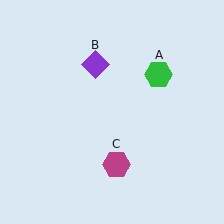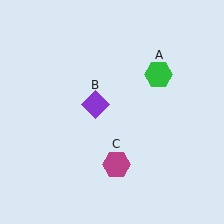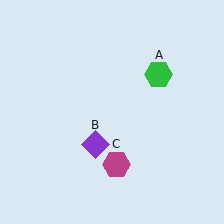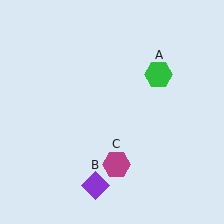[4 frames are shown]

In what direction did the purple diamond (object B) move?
The purple diamond (object B) moved down.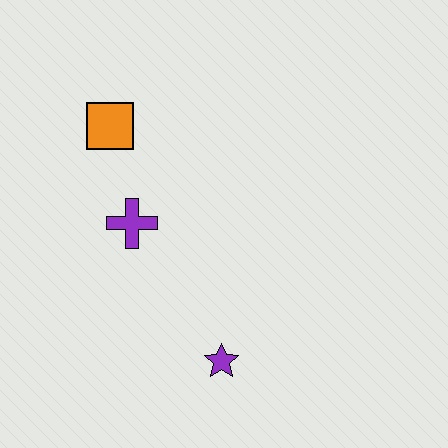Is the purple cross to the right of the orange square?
Yes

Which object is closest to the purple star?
The purple cross is closest to the purple star.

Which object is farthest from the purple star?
The orange square is farthest from the purple star.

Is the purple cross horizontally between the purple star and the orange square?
Yes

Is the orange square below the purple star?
No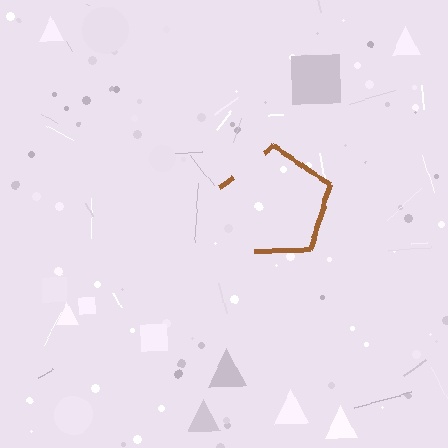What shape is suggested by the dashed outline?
The dashed outline suggests a pentagon.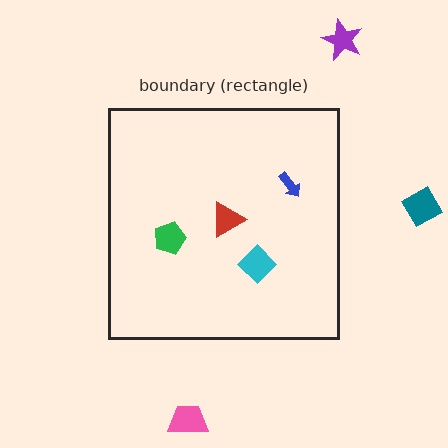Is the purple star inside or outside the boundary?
Outside.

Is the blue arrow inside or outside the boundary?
Inside.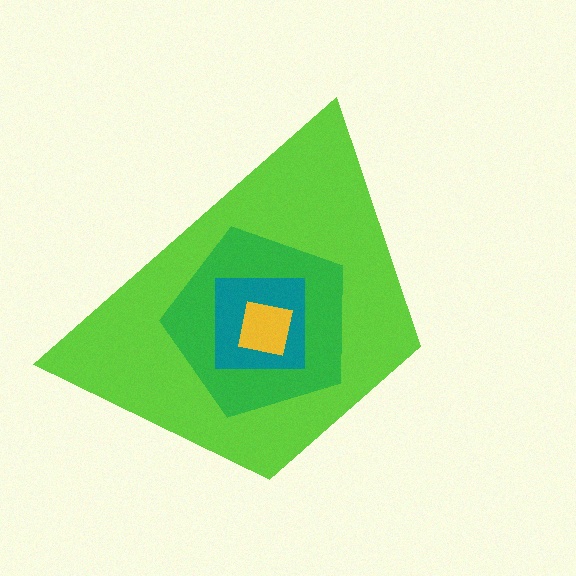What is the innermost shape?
The yellow square.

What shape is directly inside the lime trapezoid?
The green pentagon.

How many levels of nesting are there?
4.